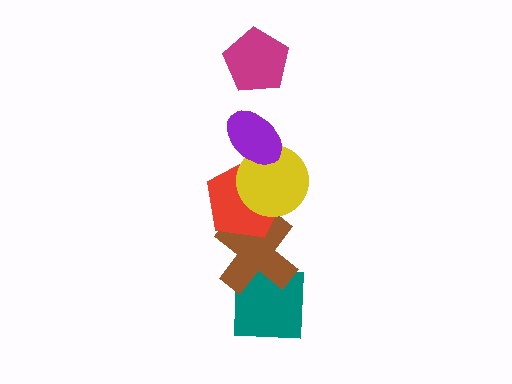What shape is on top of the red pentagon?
The yellow circle is on top of the red pentagon.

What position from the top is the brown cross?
The brown cross is 5th from the top.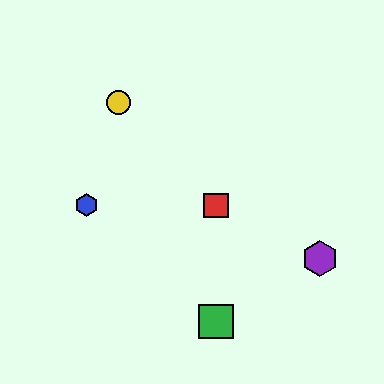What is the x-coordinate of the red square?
The red square is at x≈216.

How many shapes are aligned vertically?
2 shapes (the red square, the green square) are aligned vertically.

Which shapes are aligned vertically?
The red square, the green square are aligned vertically.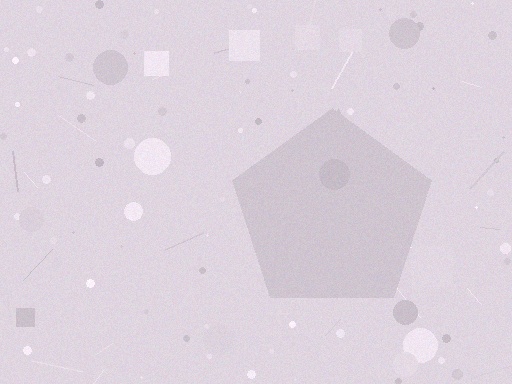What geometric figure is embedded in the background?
A pentagon is embedded in the background.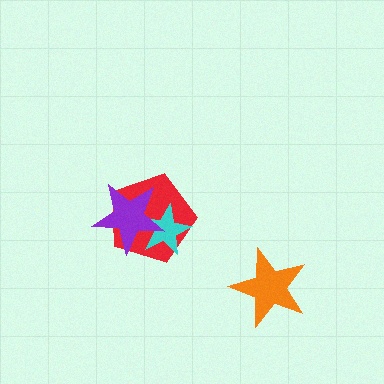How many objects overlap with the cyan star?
2 objects overlap with the cyan star.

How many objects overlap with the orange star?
0 objects overlap with the orange star.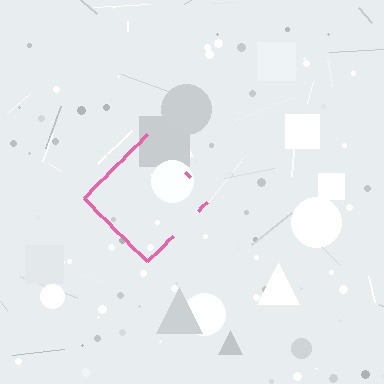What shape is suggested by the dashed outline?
The dashed outline suggests a diamond.